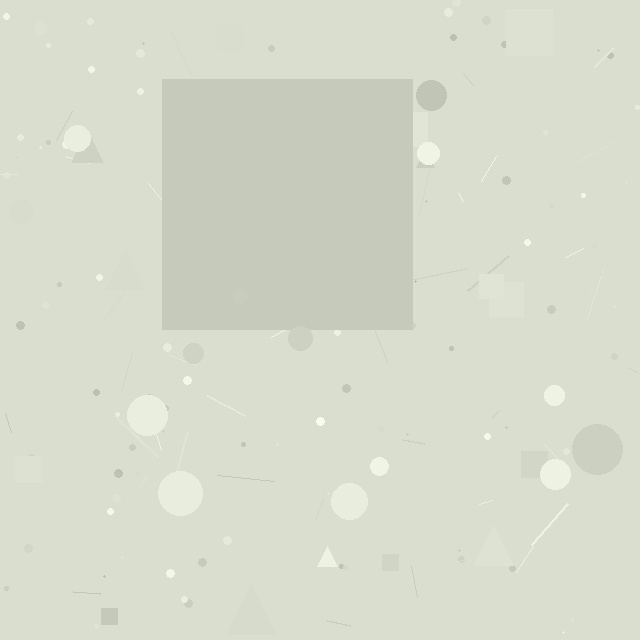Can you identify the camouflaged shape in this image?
The camouflaged shape is a square.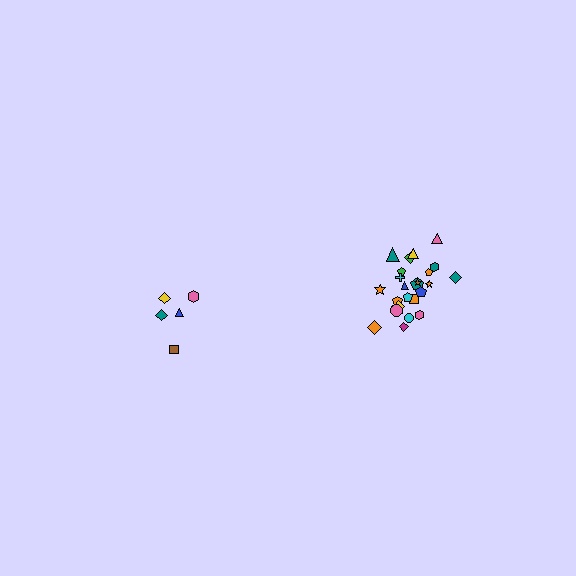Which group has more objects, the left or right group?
The right group.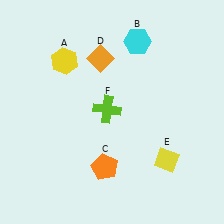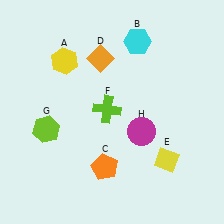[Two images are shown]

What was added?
A lime hexagon (G), a magenta circle (H) were added in Image 2.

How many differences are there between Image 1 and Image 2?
There are 2 differences between the two images.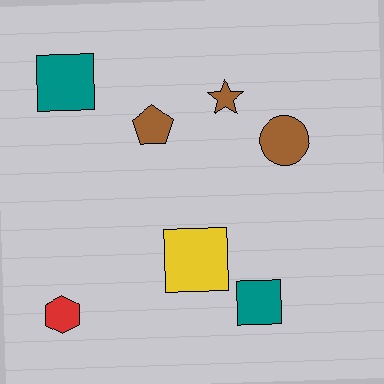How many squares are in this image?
There are 3 squares.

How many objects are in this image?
There are 7 objects.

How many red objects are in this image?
There is 1 red object.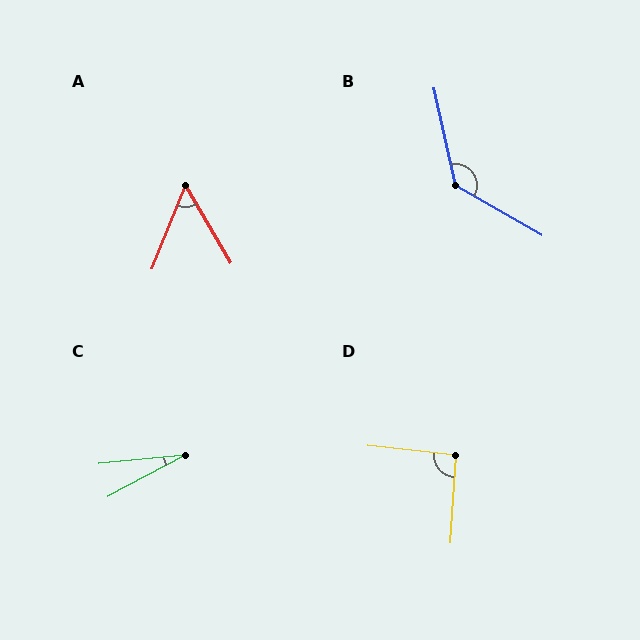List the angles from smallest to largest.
C (22°), A (52°), D (93°), B (132°).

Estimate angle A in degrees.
Approximately 52 degrees.